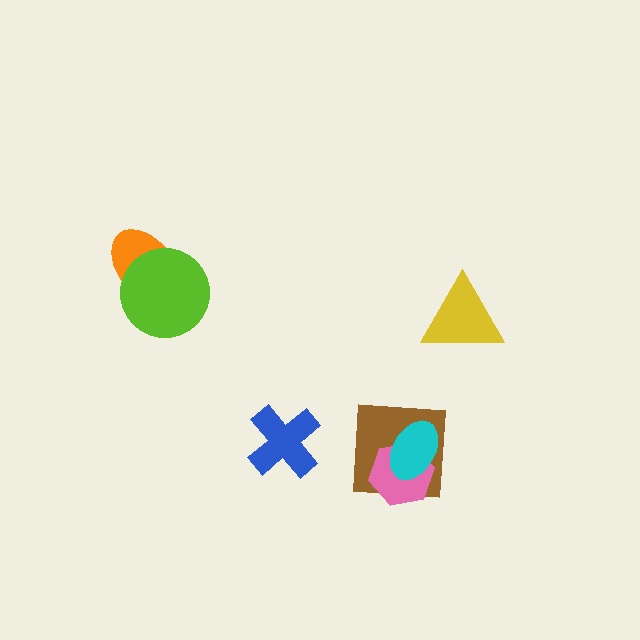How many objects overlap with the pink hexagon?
2 objects overlap with the pink hexagon.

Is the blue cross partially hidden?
No, no other shape covers it.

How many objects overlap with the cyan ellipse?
2 objects overlap with the cyan ellipse.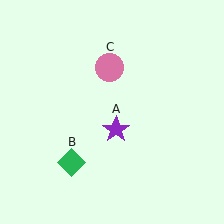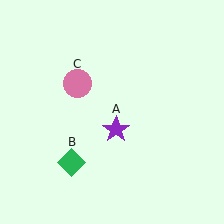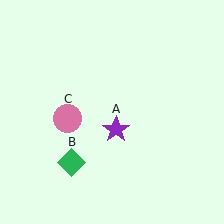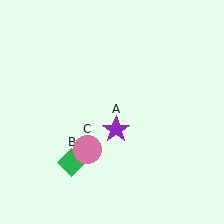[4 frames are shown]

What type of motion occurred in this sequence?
The pink circle (object C) rotated counterclockwise around the center of the scene.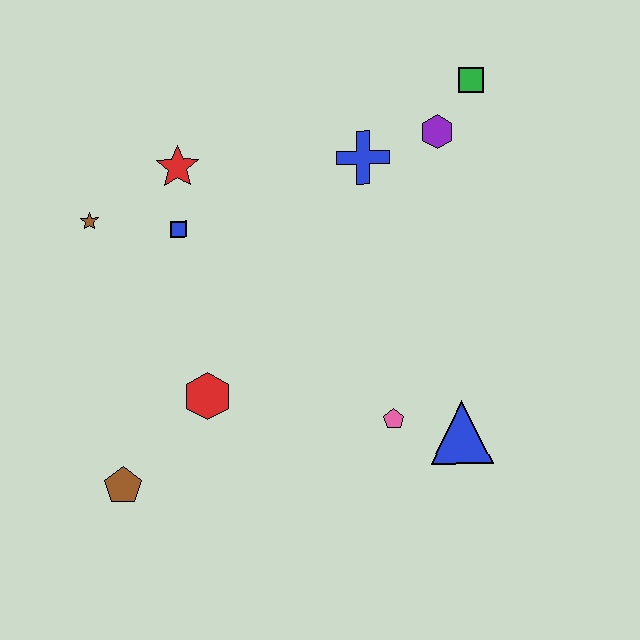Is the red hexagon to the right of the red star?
Yes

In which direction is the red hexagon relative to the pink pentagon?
The red hexagon is to the left of the pink pentagon.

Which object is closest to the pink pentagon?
The blue triangle is closest to the pink pentagon.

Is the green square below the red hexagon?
No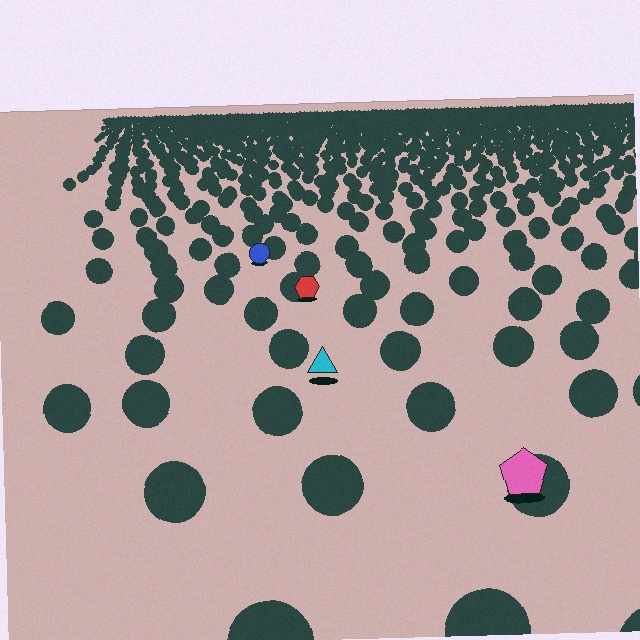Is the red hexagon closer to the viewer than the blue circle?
Yes. The red hexagon is closer — you can tell from the texture gradient: the ground texture is coarser near it.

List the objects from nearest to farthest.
From nearest to farthest: the pink pentagon, the cyan triangle, the red hexagon, the blue circle.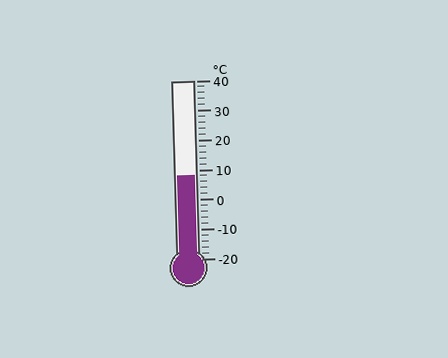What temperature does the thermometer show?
The thermometer shows approximately 8°C.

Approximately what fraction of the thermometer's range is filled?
The thermometer is filled to approximately 45% of its range.